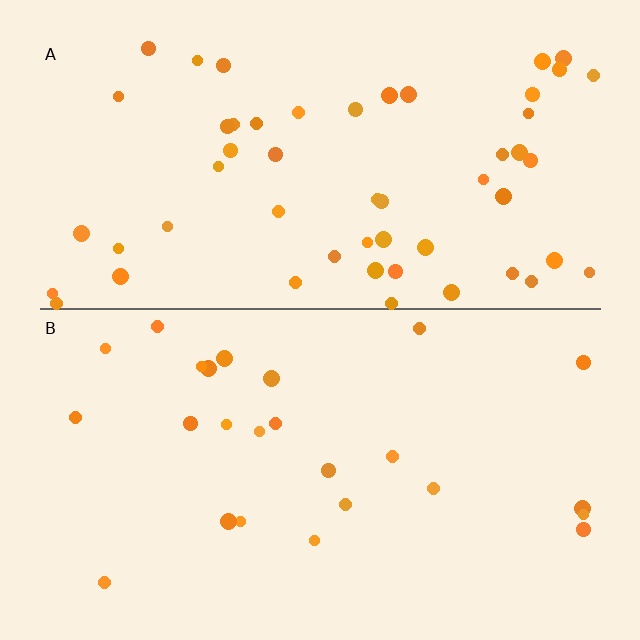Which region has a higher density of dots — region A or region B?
A (the top).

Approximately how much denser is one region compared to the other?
Approximately 2.1× — region A over region B.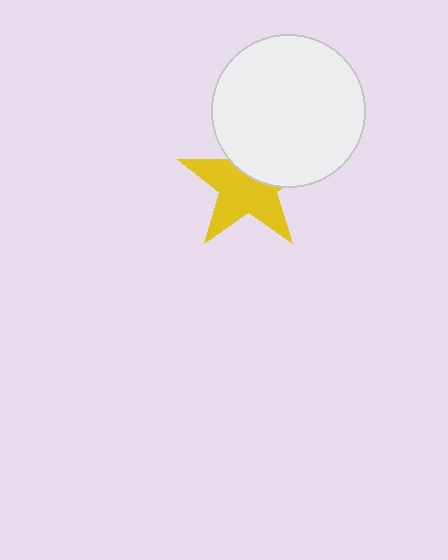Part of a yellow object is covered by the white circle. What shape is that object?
It is a star.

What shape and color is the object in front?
The object in front is a white circle.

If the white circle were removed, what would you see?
You would see the complete yellow star.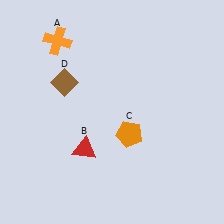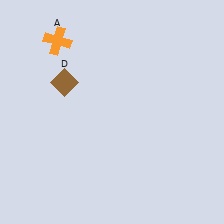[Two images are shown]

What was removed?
The orange pentagon (C), the red triangle (B) were removed in Image 2.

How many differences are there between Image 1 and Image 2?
There are 2 differences between the two images.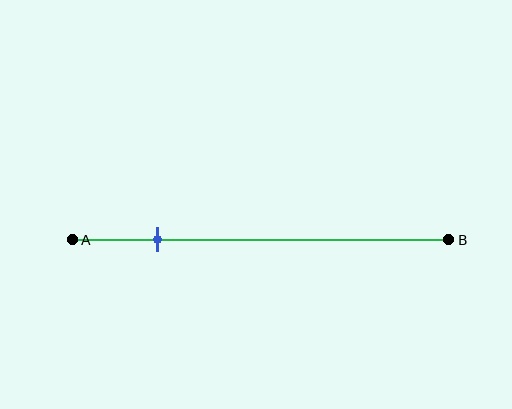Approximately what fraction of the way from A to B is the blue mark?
The blue mark is approximately 25% of the way from A to B.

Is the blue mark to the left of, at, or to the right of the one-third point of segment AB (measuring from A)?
The blue mark is to the left of the one-third point of segment AB.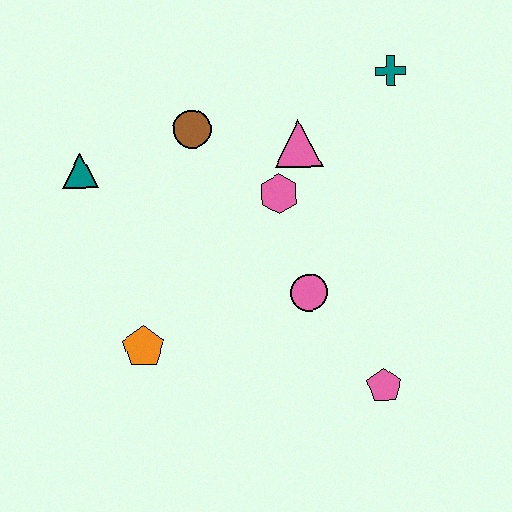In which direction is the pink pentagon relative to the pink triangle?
The pink pentagon is below the pink triangle.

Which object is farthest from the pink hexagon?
The pink pentagon is farthest from the pink hexagon.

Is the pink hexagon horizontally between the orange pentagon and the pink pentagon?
Yes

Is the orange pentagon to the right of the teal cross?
No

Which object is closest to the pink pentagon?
The pink circle is closest to the pink pentagon.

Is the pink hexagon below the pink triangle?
Yes